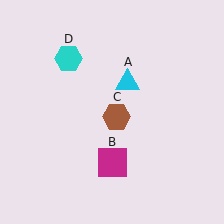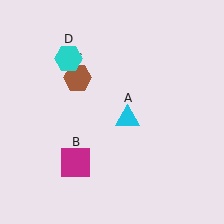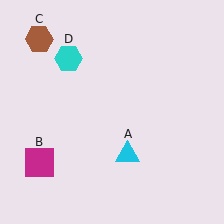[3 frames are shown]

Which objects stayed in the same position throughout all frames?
Cyan hexagon (object D) remained stationary.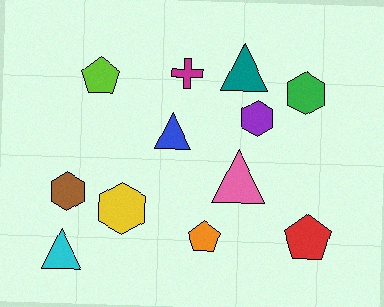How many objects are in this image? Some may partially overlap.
There are 12 objects.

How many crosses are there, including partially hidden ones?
There is 1 cross.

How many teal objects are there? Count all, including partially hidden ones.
There is 1 teal object.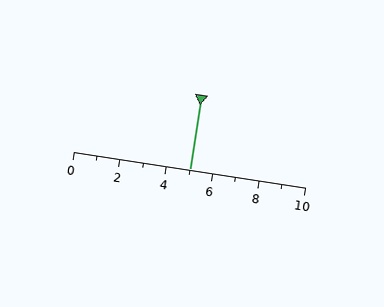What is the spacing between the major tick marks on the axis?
The major ticks are spaced 2 apart.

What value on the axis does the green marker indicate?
The marker indicates approximately 5.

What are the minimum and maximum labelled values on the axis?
The axis runs from 0 to 10.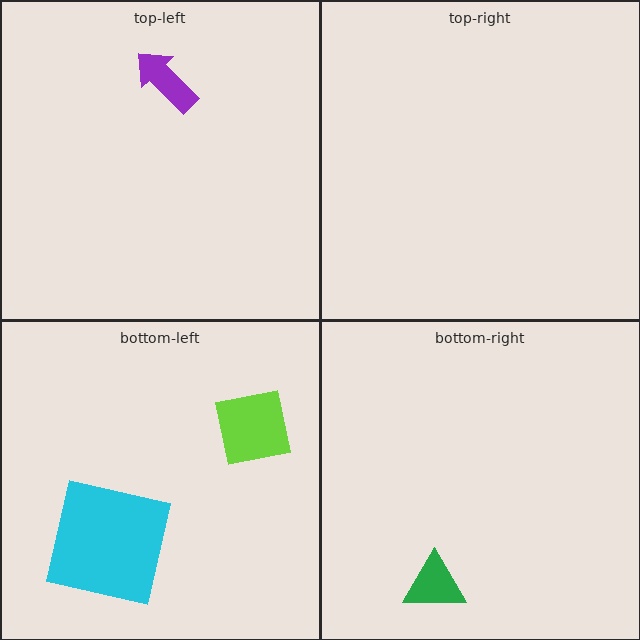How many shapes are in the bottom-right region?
1.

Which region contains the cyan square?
The bottom-left region.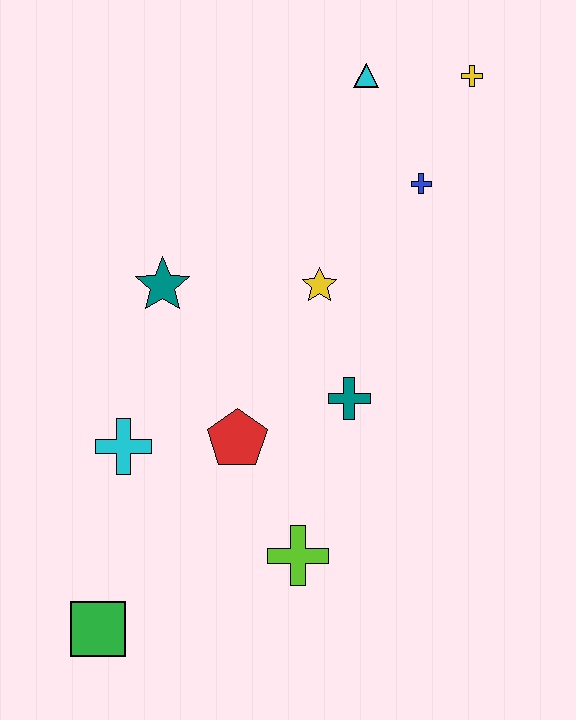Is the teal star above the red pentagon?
Yes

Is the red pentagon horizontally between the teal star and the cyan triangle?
Yes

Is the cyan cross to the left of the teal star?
Yes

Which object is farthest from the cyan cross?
The yellow cross is farthest from the cyan cross.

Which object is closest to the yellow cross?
The cyan triangle is closest to the yellow cross.